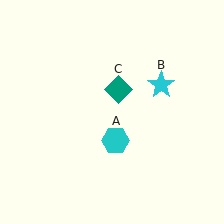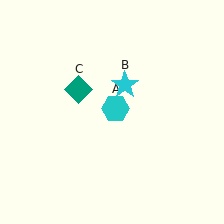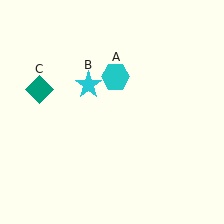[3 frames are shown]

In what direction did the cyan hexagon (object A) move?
The cyan hexagon (object A) moved up.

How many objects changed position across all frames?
3 objects changed position: cyan hexagon (object A), cyan star (object B), teal diamond (object C).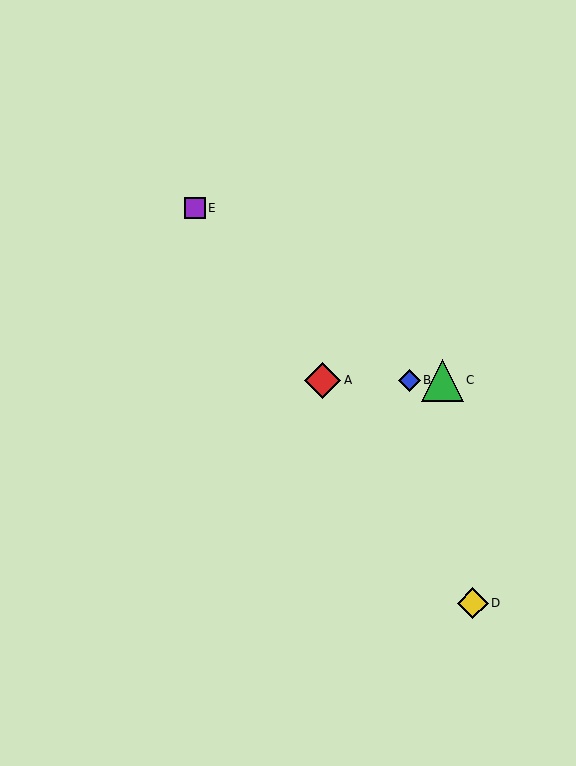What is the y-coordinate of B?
Object B is at y≈380.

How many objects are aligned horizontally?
3 objects (A, B, C) are aligned horizontally.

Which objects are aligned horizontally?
Objects A, B, C are aligned horizontally.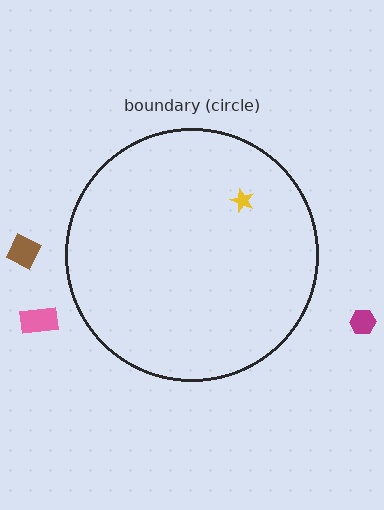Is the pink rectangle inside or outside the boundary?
Outside.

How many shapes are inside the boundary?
1 inside, 3 outside.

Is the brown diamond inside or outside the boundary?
Outside.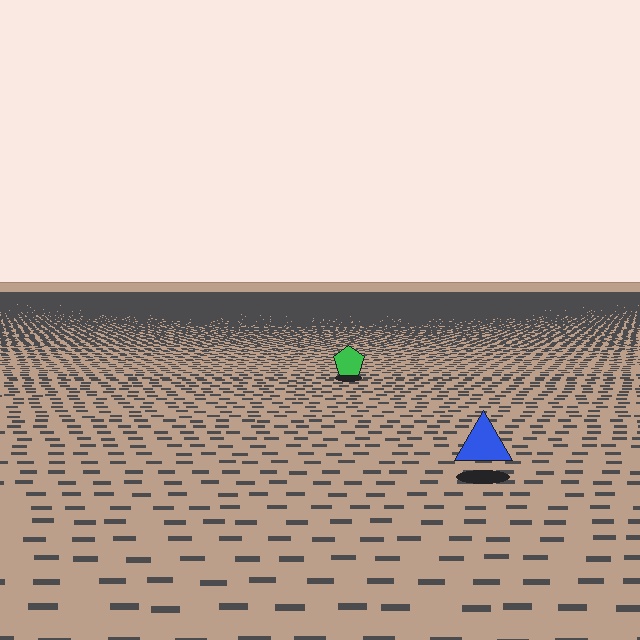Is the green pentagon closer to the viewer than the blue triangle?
No. The blue triangle is closer — you can tell from the texture gradient: the ground texture is coarser near it.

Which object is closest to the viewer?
The blue triangle is closest. The texture marks near it are larger and more spread out.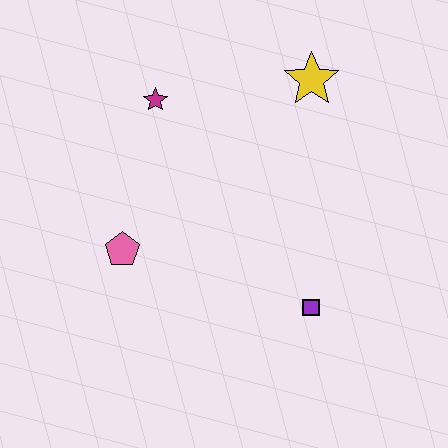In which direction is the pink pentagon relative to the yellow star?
The pink pentagon is to the left of the yellow star.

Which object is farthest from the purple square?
The magenta star is farthest from the purple square.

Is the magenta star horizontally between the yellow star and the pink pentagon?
Yes